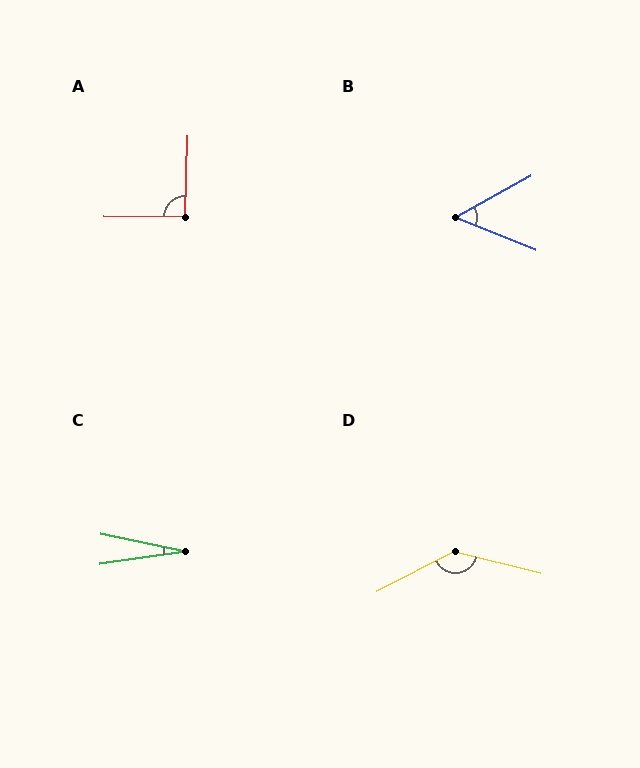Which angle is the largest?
D, at approximately 139 degrees.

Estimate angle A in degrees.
Approximately 92 degrees.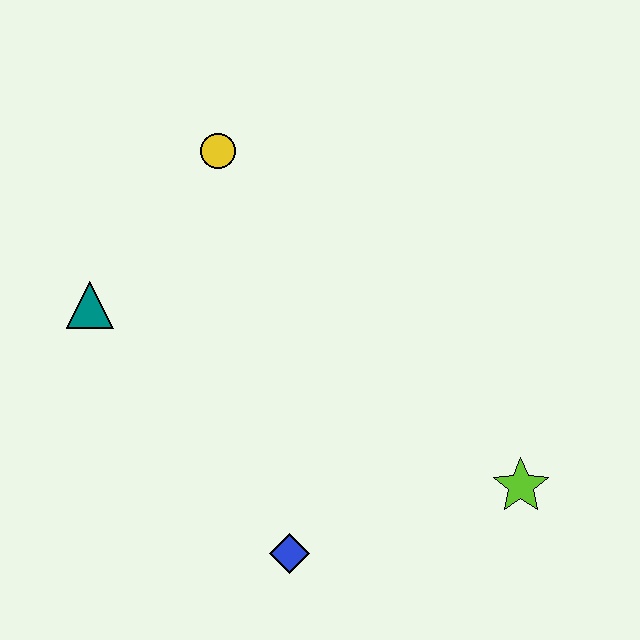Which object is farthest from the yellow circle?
The lime star is farthest from the yellow circle.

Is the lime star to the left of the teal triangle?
No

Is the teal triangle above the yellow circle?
No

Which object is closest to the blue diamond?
The lime star is closest to the blue diamond.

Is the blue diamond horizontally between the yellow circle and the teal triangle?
No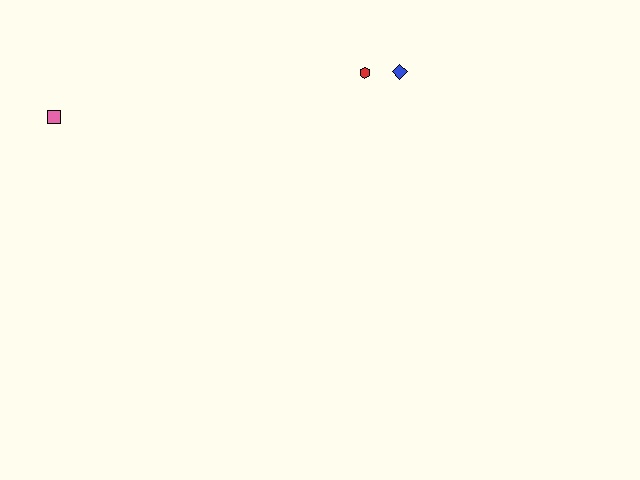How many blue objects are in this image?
There is 1 blue object.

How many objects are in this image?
There are 3 objects.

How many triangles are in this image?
There are no triangles.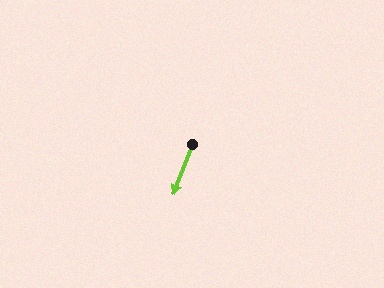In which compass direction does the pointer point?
South.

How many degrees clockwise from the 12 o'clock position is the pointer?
Approximately 201 degrees.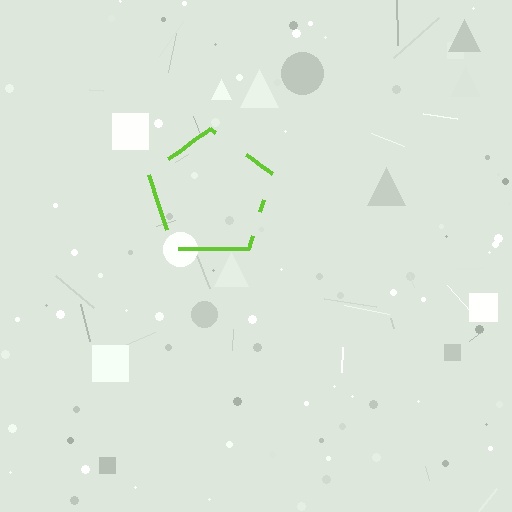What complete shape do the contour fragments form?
The contour fragments form a pentagon.